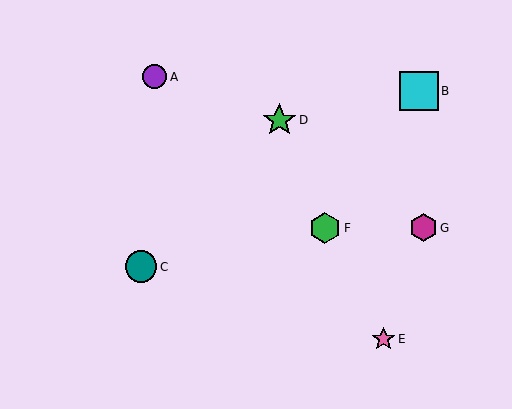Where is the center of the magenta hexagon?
The center of the magenta hexagon is at (423, 228).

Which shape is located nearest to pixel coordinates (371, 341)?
The pink star (labeled E) at (384, 339) is nearest to that location.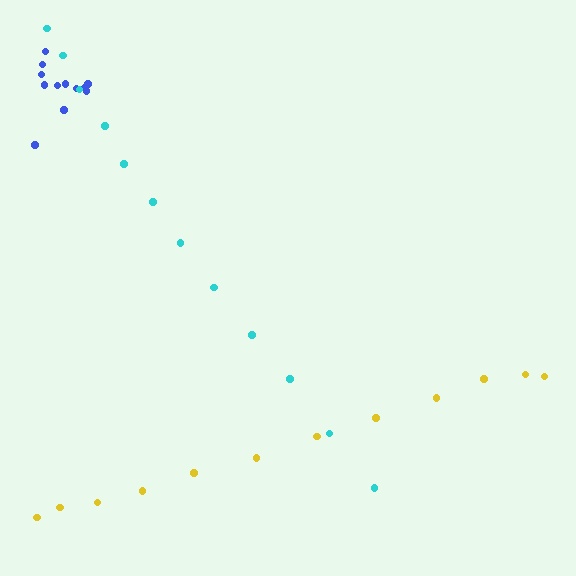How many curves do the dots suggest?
There are 3 distinct paths.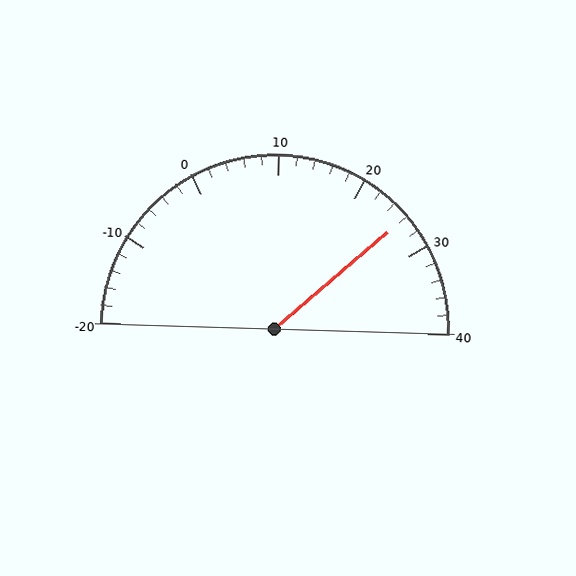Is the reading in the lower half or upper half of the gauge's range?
The reading is in the upper half of the range (-20 to 40).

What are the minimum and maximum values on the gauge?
The gauge ranges from -20 to 40.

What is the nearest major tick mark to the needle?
The nearest major tick mark is 30.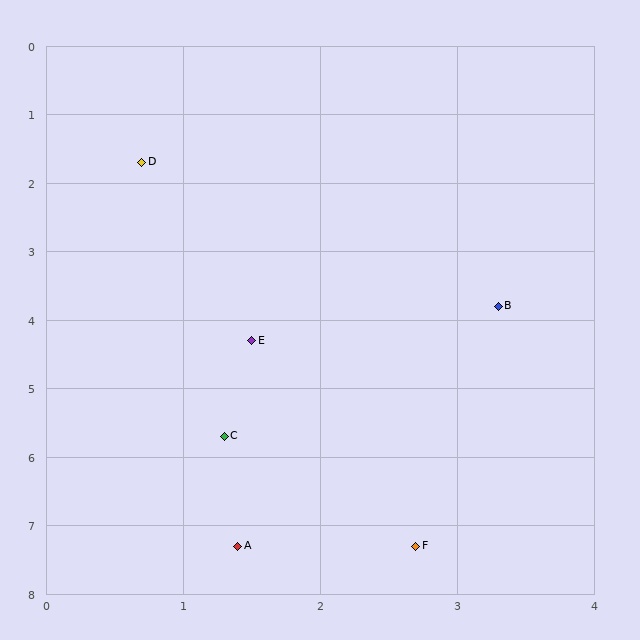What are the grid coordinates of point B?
Point B is at approximately (3.3, 3.8).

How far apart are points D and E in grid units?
Points D and E are about 2.7 grid units apart.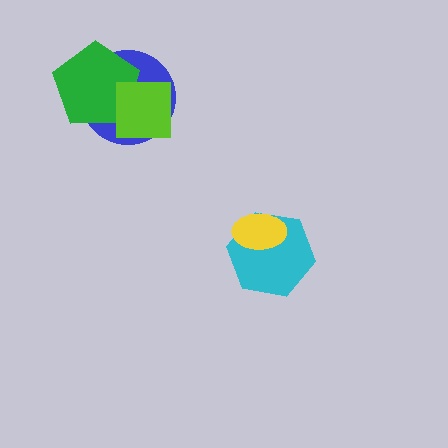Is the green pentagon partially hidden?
Yes, it is partially covered by another shape.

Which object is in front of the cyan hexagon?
The yellow ellipse is in front of the cyan hexagon.